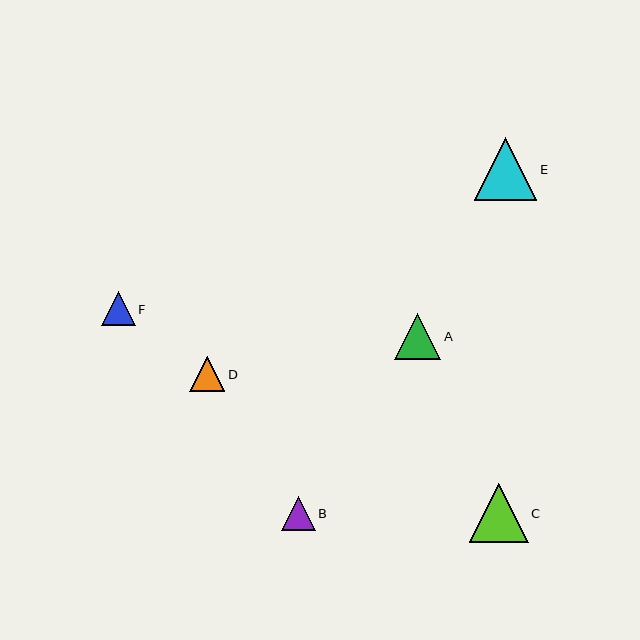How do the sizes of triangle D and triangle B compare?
Triangle D and triangle B are approximately the same size.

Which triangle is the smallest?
Triangle F is the smallest with a size of approximately 34 pixels.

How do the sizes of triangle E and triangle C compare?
Triangle E and triangle C are approximately the same size.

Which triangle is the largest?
Triangle E is the largest with a size of approximately 63 pixels.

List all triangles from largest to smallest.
From largest to smallest: E, C, A, D, B, F.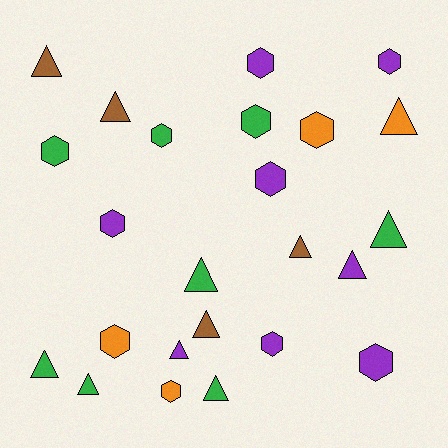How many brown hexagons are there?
There are no brown hexagons.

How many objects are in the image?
There are 24 objects.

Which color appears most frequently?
Green, with 8 objects.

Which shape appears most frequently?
Triangle, with 12 objects.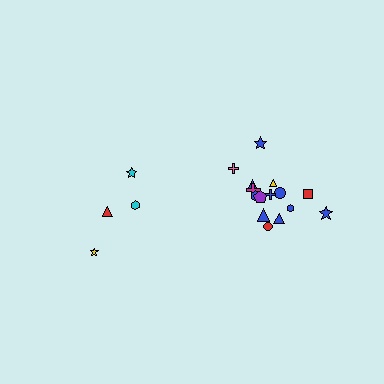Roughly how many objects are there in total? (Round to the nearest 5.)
Roughly 20 objects in total.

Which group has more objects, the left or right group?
The right group.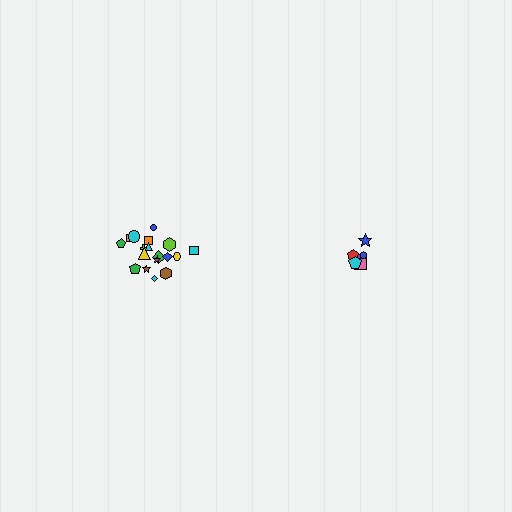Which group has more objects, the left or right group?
The left group.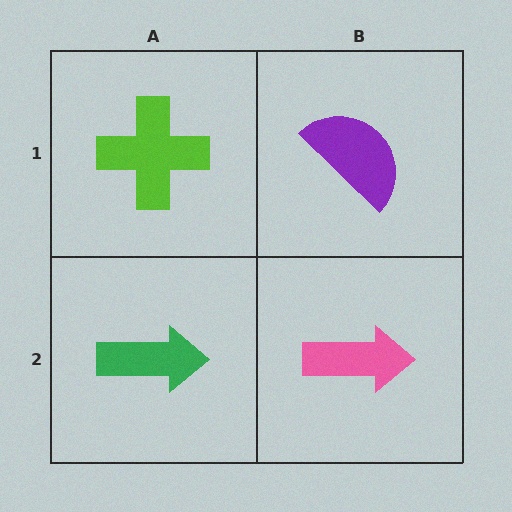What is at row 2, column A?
A green arrow.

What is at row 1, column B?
A purple semicircle.